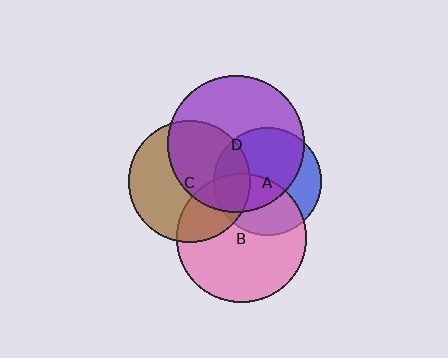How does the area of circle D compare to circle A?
Approximately 1.6 times.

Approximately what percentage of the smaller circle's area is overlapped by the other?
Approximately 30%.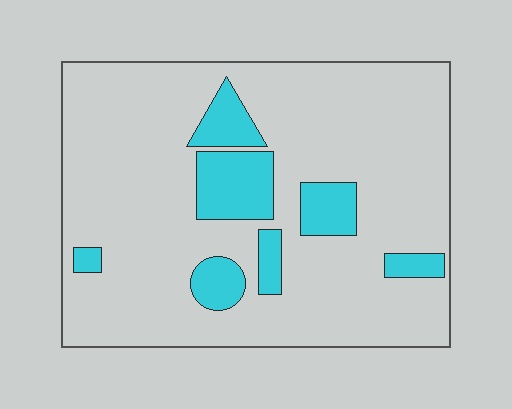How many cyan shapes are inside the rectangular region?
7.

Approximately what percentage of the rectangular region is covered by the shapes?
Approximately 15%.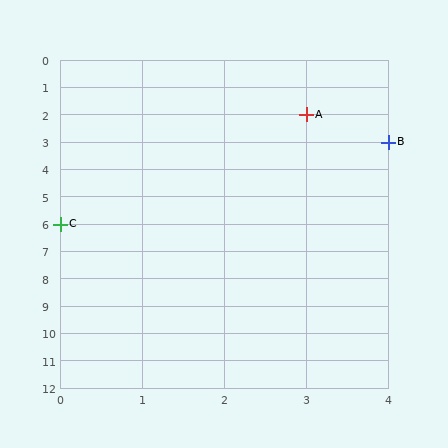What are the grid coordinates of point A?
Point A is at grid coordinates (3, 2).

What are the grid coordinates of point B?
Point B is at grid coordinates (4, 3).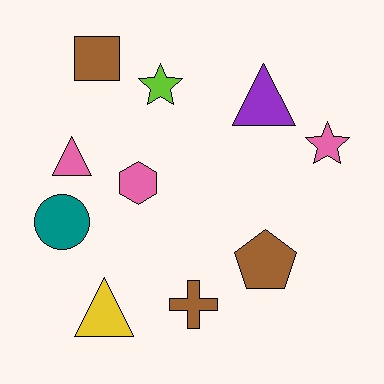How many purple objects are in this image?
There is 1 purple object.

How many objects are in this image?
There are 10 objects.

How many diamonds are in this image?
There are no diamonds.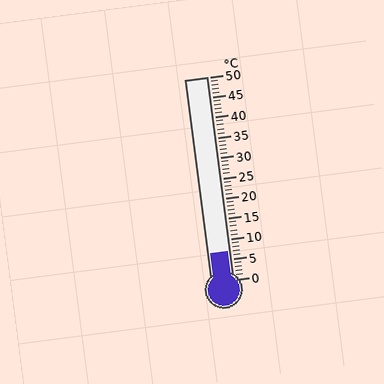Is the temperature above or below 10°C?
The temperature is below 10°C.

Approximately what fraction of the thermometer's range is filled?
The thermometer is filled to approximately 15% of its range.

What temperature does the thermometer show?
The thermometer shows approximately 7°C.